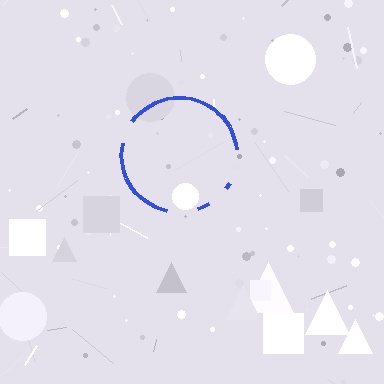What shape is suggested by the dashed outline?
The dashed outline suggests a circle.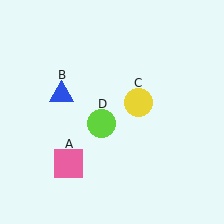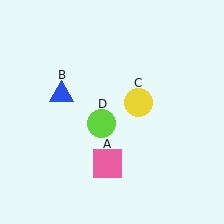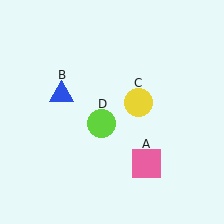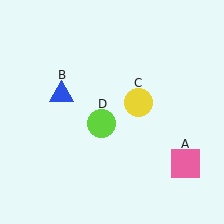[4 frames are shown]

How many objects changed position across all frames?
1 object changed position: pink square (object A).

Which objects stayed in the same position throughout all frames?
Blue triangle (object B) and yellow circle (object C) and lime circle (object D) remained stationary.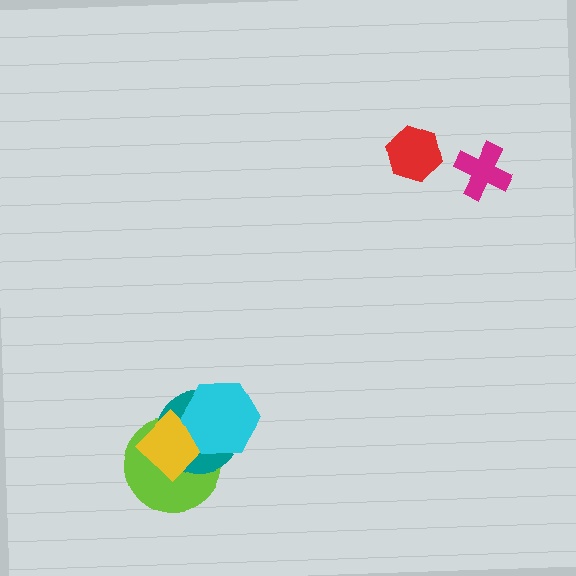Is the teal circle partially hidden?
Yes, it is partially covered by another shape.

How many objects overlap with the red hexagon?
0 objects overlap with the red hexagon.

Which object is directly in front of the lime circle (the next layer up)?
The teal circle is directly in front of the lime circle.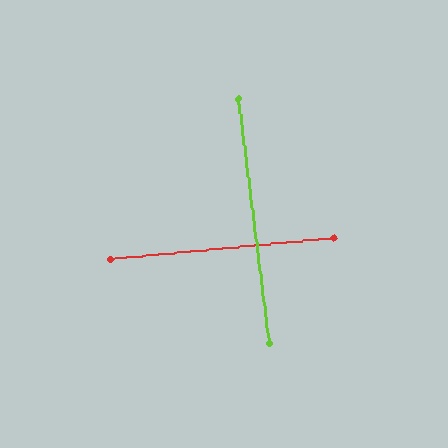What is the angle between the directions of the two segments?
Approximately 88 degrees.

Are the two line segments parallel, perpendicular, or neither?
Perpendicular — they meet at approximately 88°.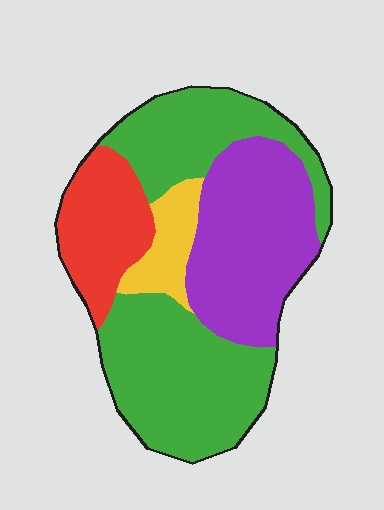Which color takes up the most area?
Green, at roughly 50%.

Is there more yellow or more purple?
Purple.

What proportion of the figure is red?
Red takes up less than a sixth of the figure.